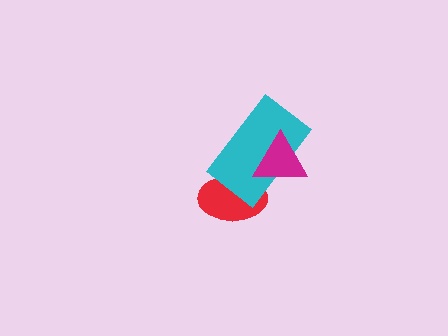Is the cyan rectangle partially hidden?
Yes, it is partially covered by another shape.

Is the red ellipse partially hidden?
Yes, it is partially covered by another shape.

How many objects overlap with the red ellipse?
1 object overlaps with the red ellipse.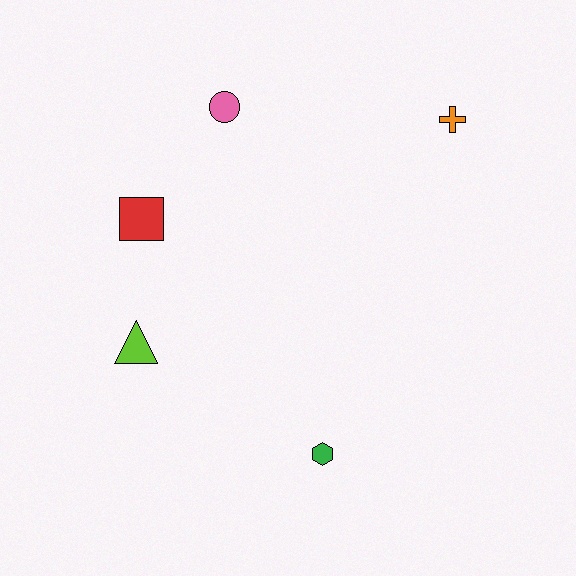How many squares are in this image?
There is 1 square.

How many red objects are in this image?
There is 1 red object.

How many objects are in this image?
There are 5 objects.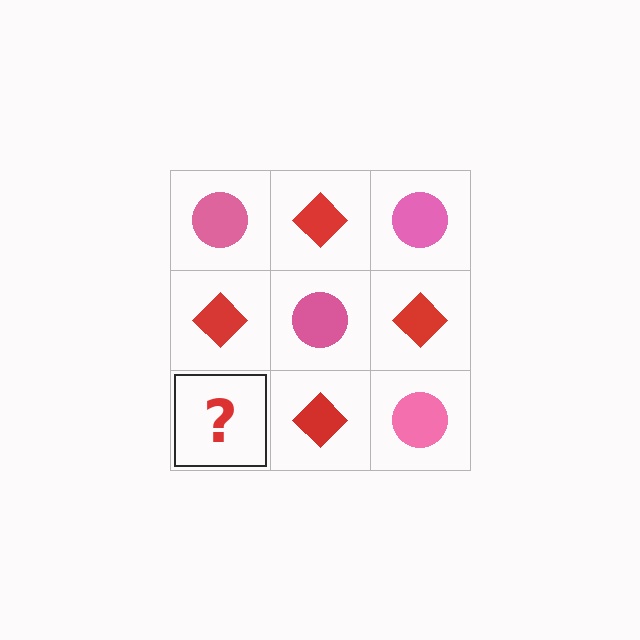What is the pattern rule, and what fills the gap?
The rule is that it alternates pink circle and red diamond in a checkerboard pattern. The gap should be filled with a pink circle.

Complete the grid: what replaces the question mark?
The question mark should be replaced with a pink circle.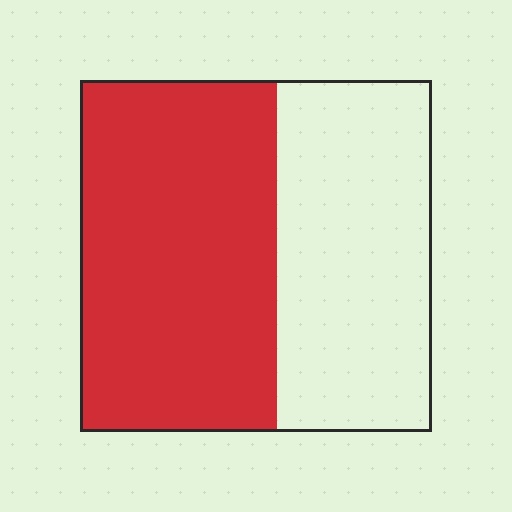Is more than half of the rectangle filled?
Yes.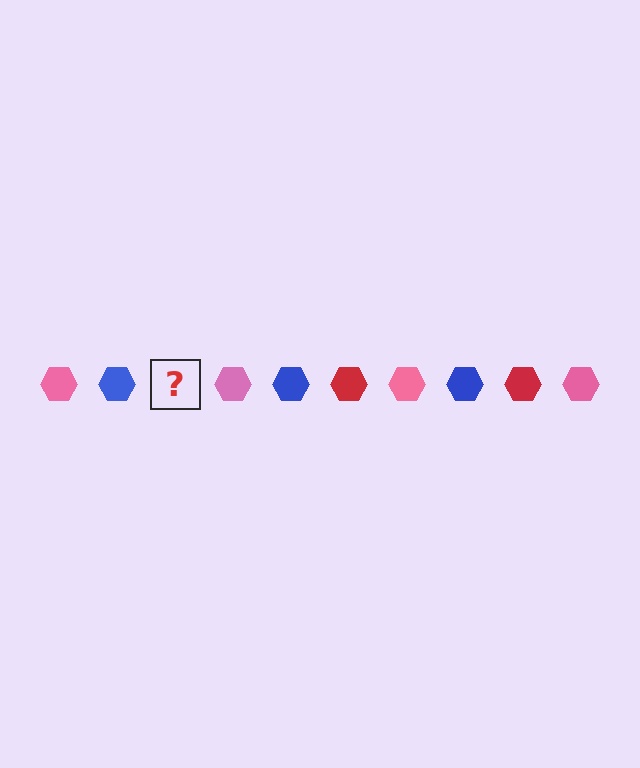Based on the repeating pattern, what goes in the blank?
The blank should be a red hexagon.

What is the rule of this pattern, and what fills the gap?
The rule is that the pattern cycles through pink, blue, red hexagons. The gap should be filled with a red hexagon.